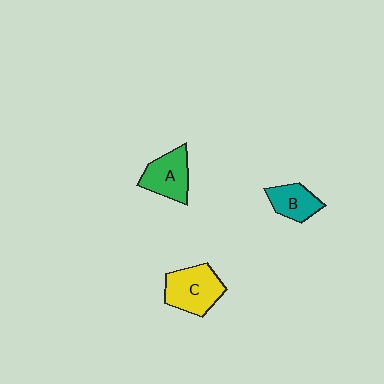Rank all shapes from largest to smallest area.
From largest to smallest: C (yellow), A (green), B (teal).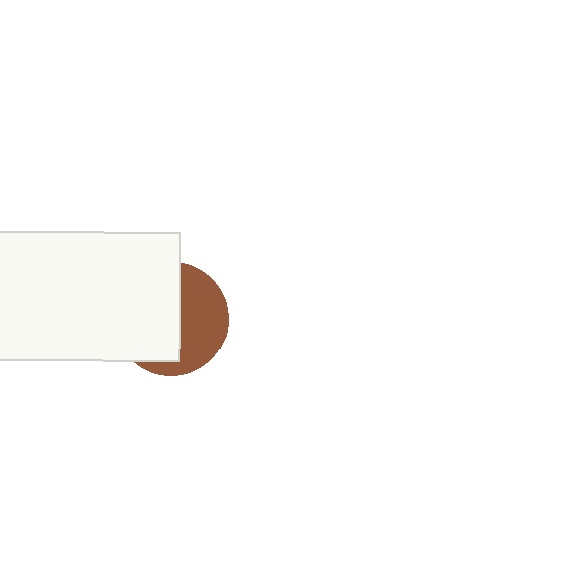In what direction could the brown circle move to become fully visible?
The brown circle could move right. That would shift it out from behind the white rectangle entirely.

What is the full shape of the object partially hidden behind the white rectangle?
The partially hidden object is a brown circle.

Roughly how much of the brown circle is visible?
A small part of it is visible (roughly 44%).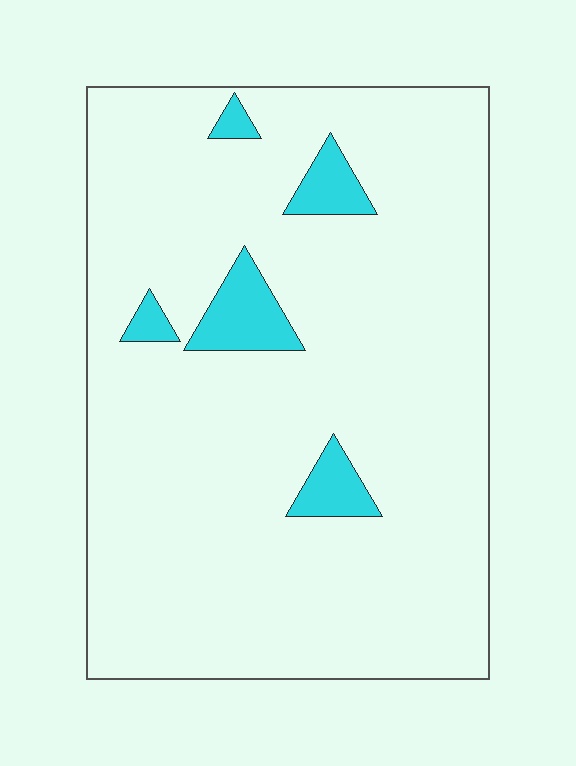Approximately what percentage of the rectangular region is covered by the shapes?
Approximately 5%.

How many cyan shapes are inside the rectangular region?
5.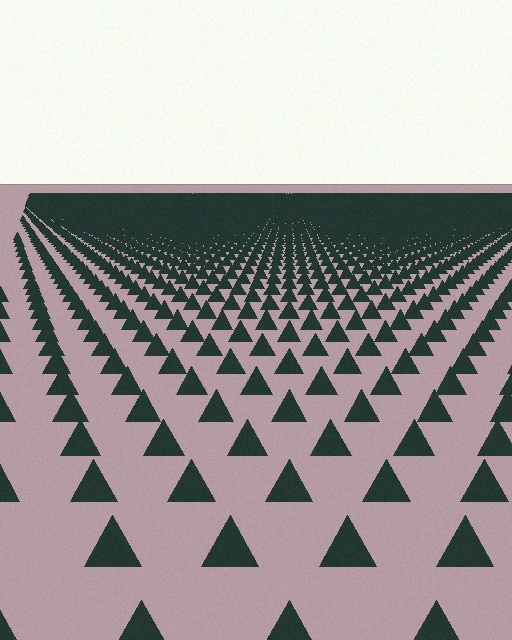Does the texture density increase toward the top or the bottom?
Density increases toward the top.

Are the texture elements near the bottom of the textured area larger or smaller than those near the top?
Larger. Near the bottom, elements are closer to the viewer and appear at a bigger on-screen size.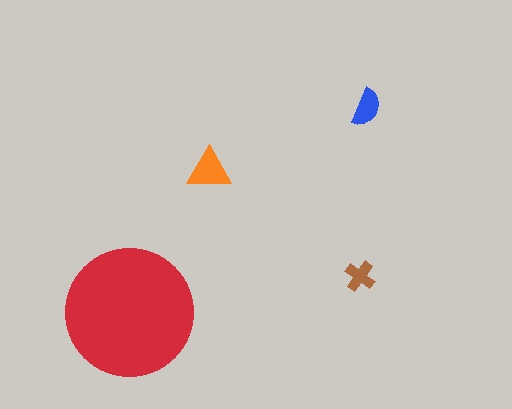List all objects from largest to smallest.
The red circle, the orange triangle, the blue semicircle, the brown cross.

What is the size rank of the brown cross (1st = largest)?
4th.